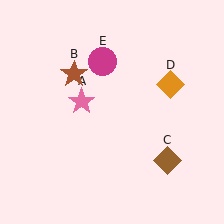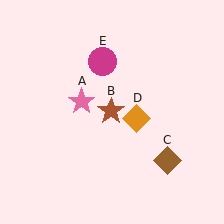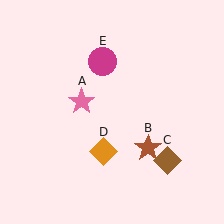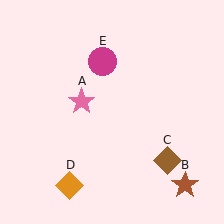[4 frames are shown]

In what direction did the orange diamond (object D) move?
The orange diamond (object D) moved down and to the left.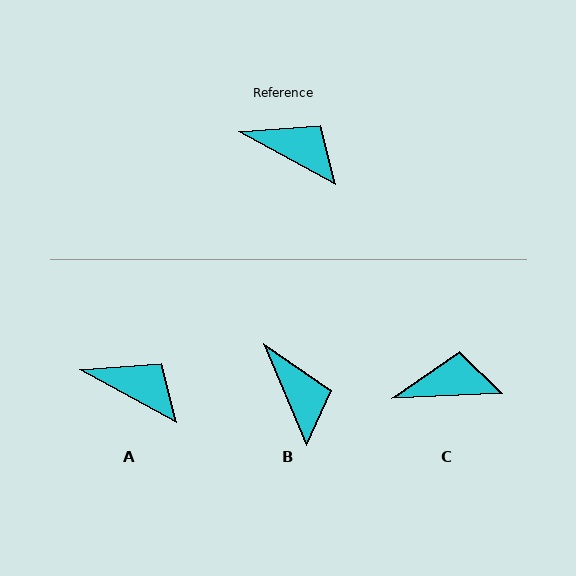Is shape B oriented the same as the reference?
No, it is off by about 39 degrees.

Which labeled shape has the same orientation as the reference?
A.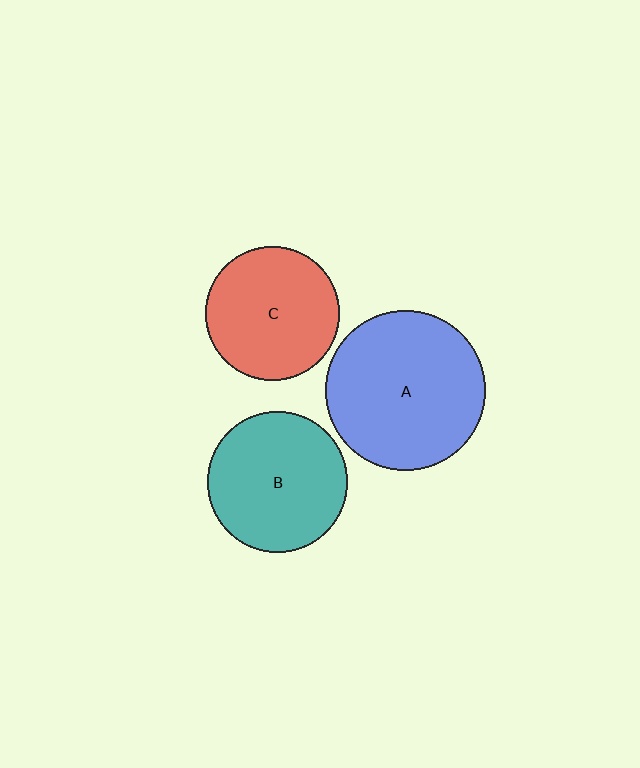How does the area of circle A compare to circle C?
Approximately 1.4 times.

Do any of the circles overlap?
No, none of the circles overlap.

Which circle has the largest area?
Circle A (blue).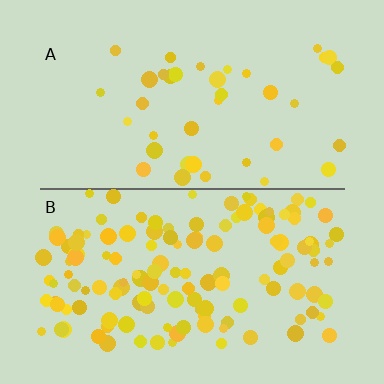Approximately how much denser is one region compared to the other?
Approximately 3.4× — region B over region A.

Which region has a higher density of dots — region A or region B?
B (the bottom).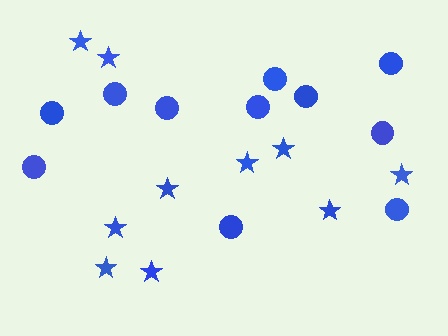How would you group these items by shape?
There are 2 groups: one group of stars (10) and one group of circles (11).